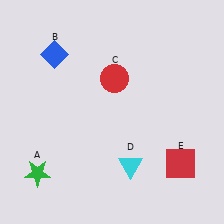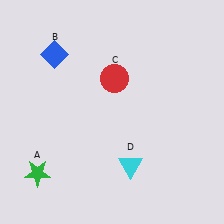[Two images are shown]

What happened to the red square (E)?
The red square (E) was removed in Image 2. It was in the bottom-right area of Image 1.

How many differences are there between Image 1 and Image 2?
There is 1 difference between the two images.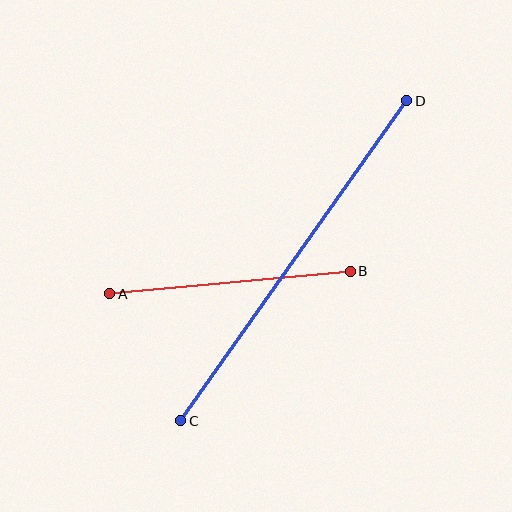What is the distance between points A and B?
The distance is approximately 242 pixels.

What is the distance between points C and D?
The distance is approximately 392 pixels.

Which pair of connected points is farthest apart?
Points C and D are farthest apart.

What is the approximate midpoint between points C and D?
The midpoint is at approximately (294, 261) pixels.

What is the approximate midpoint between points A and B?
The midpoint is at approximately (230, 282) pixels.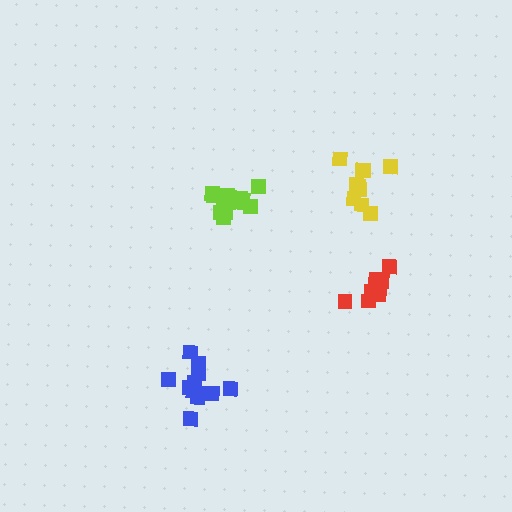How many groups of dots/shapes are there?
There are 4 groups.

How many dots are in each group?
Group 1: 10 dots, Group 2: 15 dots, Group 3: 12 dots, Group 4: 11 dots (48 total).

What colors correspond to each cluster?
The clusters are colored: red, lime, blue, yellow.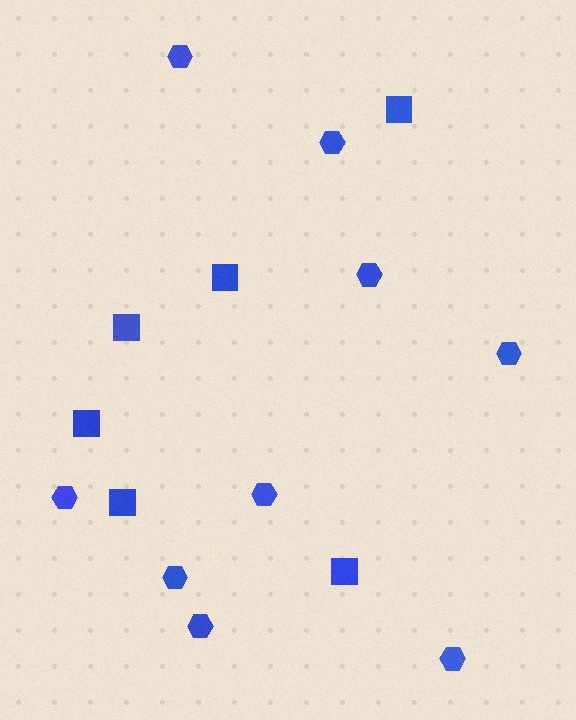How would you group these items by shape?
There are 2 groups: one group of hexagons (9) and one group of squares (6).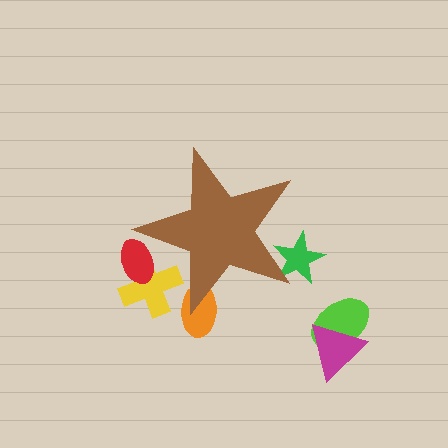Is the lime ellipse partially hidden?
No, the lime ellipse is fully visible.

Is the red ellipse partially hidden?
Yes, the red ellipse is partially hidden behind the brown star.